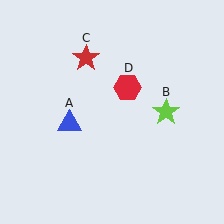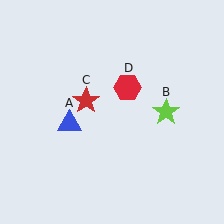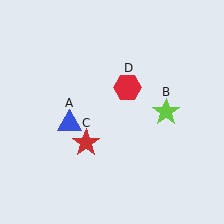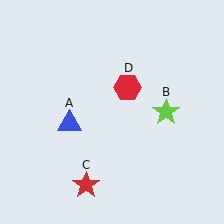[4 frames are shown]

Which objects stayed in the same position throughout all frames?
Blue triangle (object A) and lime star (object B) and red hexagon (object D) remained stationary.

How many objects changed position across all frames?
1 object changed position: red star (object C).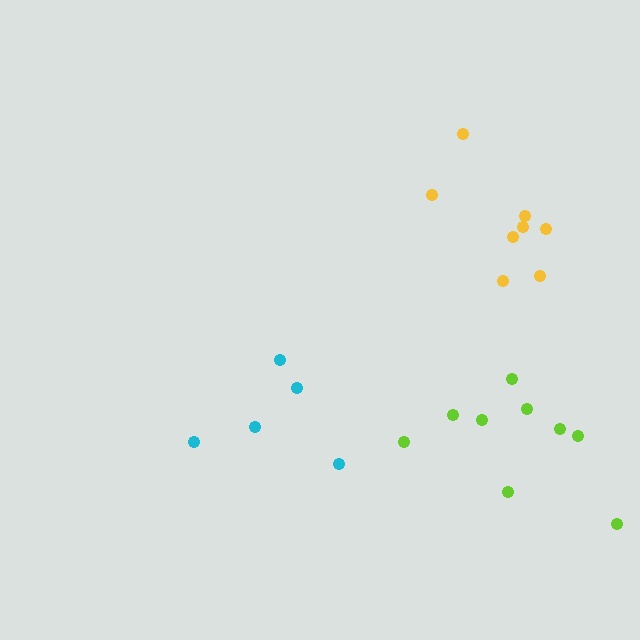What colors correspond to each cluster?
The clusters are colored: lime, yellow, cyan.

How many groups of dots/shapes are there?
There are 3 groups.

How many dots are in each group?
Group 1: 9 dots, Group 2: 8 dots, Group 3: 5 dots (22 total).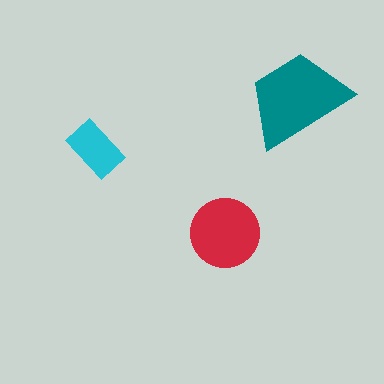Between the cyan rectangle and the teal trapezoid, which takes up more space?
The teal trapezoid.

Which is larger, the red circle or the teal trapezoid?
The teal trapezoid.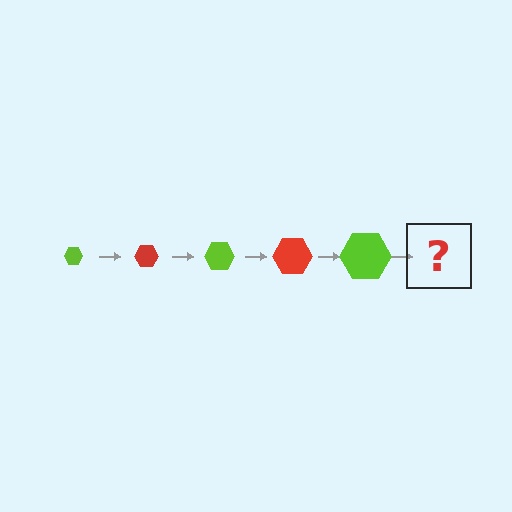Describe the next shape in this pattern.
It should be a red hexagon, larger than the previous one.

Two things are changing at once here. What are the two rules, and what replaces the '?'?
The two rules are that the hexagon grows larger each step and the color cycles through lime and red. The '?' should be a red hexagon, larger than the previous one.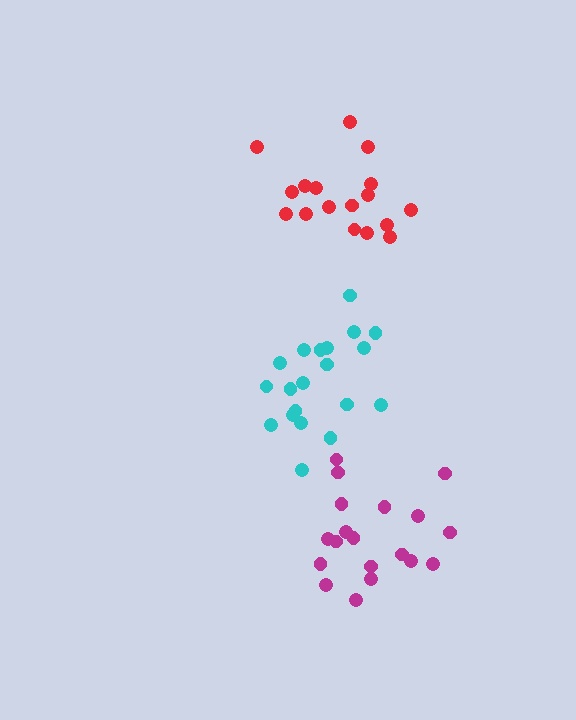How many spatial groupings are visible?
There are 3 spatial groupings.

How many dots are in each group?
Group 1: 17 dots, Group 2: 19 dots, Group 3: 20 dots (56 total).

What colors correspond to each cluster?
The clusters are colored: red, magenta, cyan.